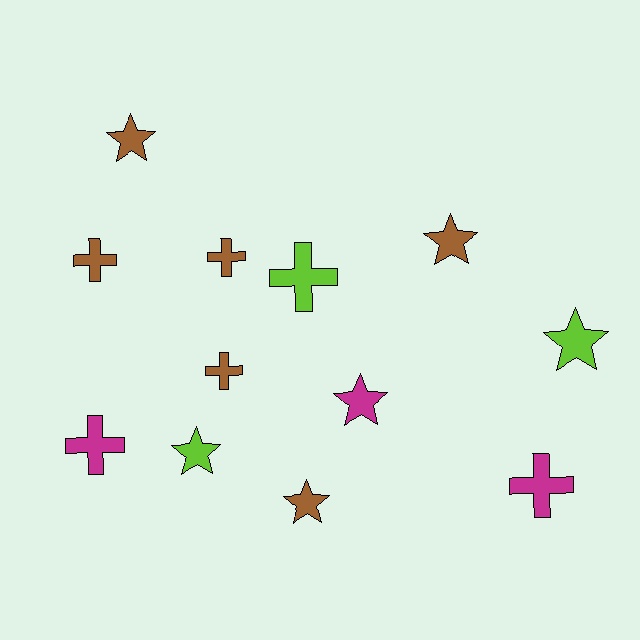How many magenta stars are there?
There is 1 magenta star.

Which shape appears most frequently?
Cross, with 6 objects.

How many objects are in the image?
There are 12 objects.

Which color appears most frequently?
Brown, with 6 objects.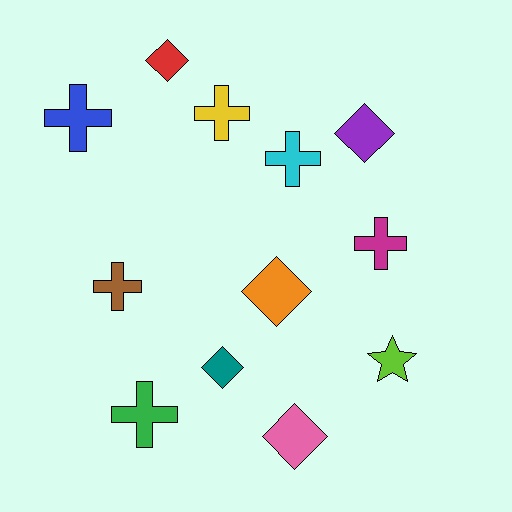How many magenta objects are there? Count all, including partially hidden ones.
There is 1 magenta object.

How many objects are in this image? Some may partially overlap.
There are 12 objects.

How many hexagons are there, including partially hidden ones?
There are no hexagons.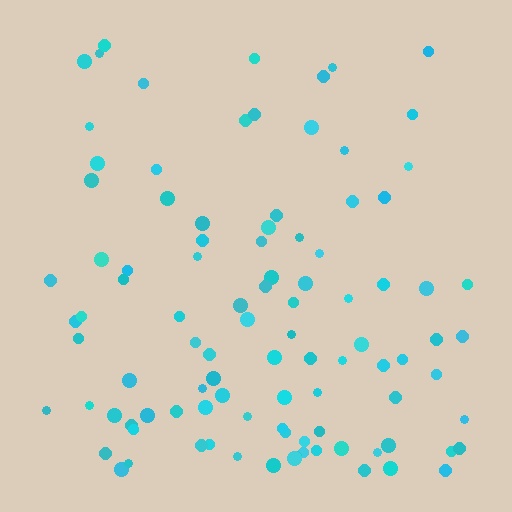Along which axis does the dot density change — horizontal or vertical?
Vertical.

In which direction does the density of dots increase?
From top to bottom, with the bottom side densest.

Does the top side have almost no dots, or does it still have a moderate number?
Still a moderate number, just noticeably fewer than the bottom.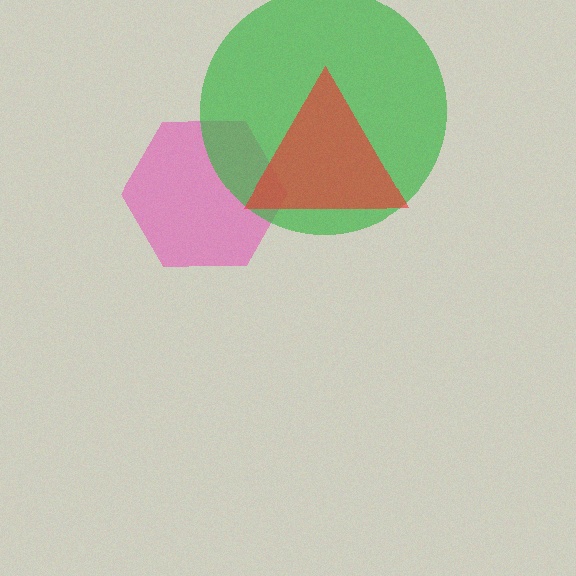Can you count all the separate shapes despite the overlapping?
Yes, there are 3 separate shapes.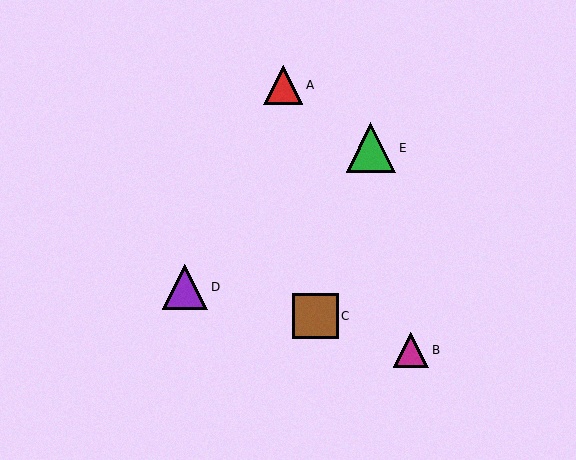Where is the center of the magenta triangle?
The center of the magenta triangle is at (411, 350).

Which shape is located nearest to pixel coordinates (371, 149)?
The green triangle (labeled E) at (371, 148) is nearest to that location.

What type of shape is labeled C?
Shape C is a brown square.